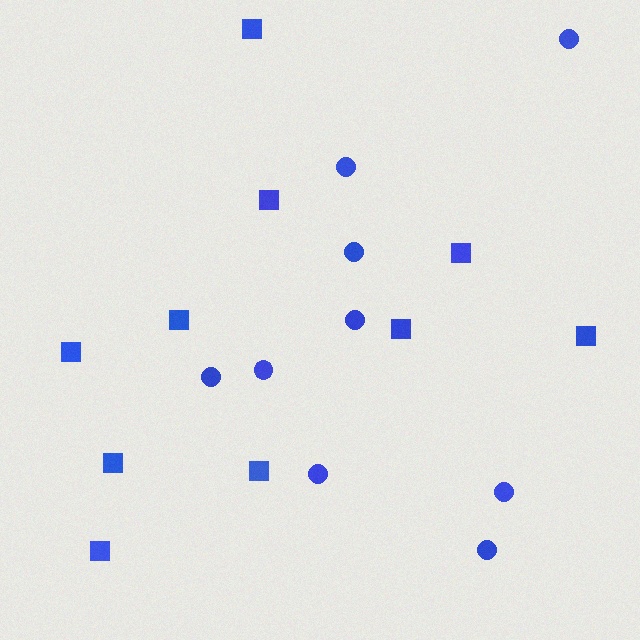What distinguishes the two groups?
There are 2 groups: one group of circles (9) and one group of squares (10).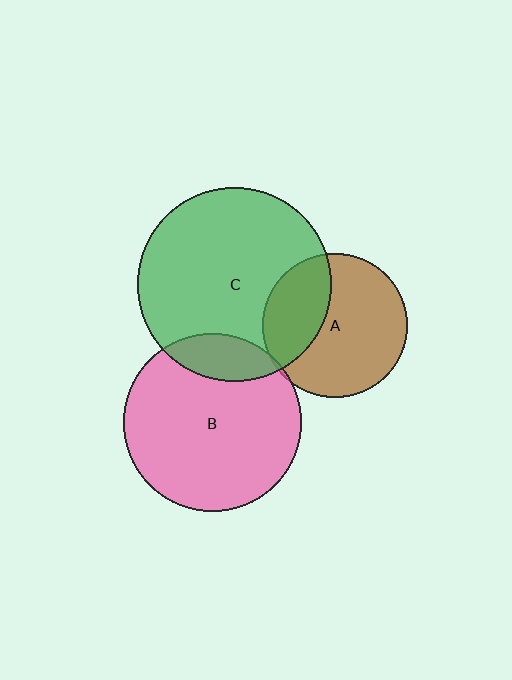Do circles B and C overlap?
Yes.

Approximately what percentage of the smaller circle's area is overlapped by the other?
Approximately 15%.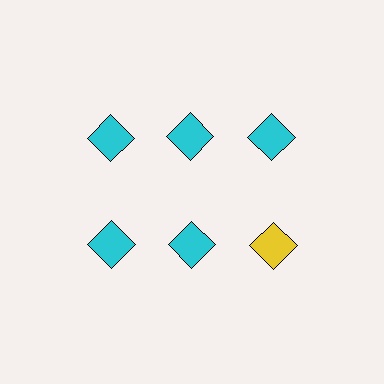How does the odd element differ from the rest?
It has a different color: yellow instead of cyan.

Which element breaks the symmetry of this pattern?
The yellow diamond in the second row, center column breaks the symmetry. All other shapes are cyan diamonds.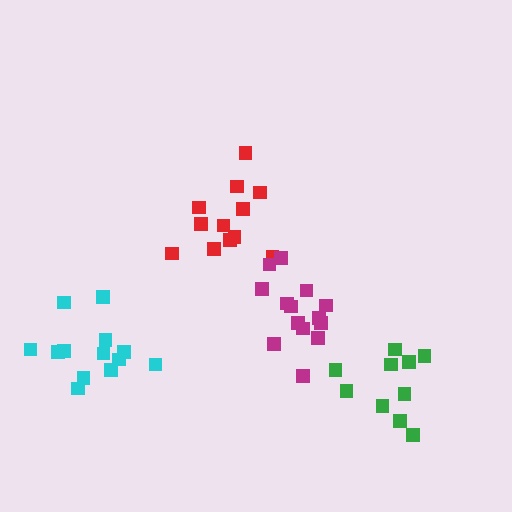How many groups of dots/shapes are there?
There are 4 groups.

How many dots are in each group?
Group 1: 10 dots, Group 2: 12 dots, Group 3: 13 dots, Group 4: 14 dots (49 total).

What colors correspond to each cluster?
The clusters are colored: green, red, cyan, magenta.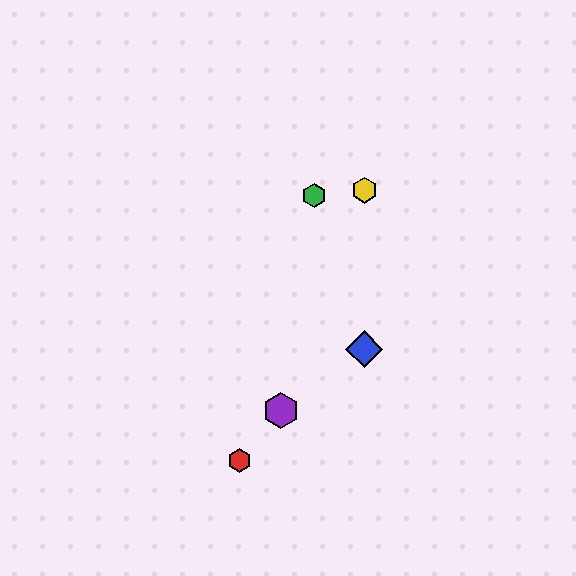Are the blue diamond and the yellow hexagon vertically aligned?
Yes, both are at x≈364.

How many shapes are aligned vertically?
2 shapes (the blue diamond, the yellow hexagon) are aligned vertically.